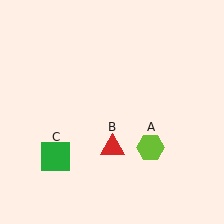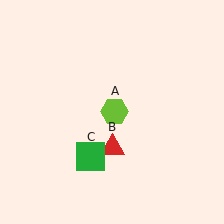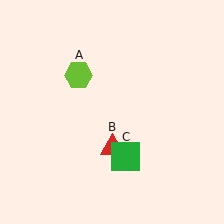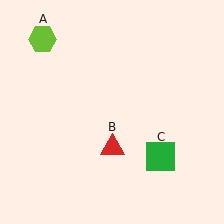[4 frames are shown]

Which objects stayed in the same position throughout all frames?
Red triangle (object B) remained stationary.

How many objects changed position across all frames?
2 objects changed position: lime hexagon (object A), green square (object C).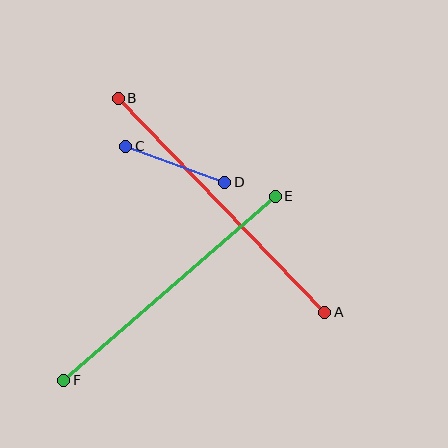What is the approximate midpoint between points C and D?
The midpoint is at approximately (175, 164) pixels.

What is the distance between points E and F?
The distance is approximately 280 pixels.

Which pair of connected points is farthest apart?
Points A and B are farthest apart.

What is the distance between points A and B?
The distance is approximately 297 pixels.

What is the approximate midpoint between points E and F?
The midpoint is at approximately (169, 288) pixels.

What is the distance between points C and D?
The distance is approximately 106 pixels.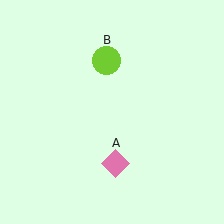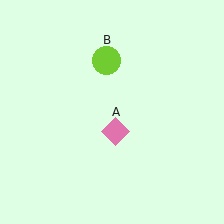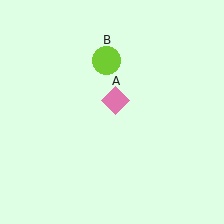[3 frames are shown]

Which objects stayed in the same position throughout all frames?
Lime circle (object B) remained stationary.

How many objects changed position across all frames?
1 object changed position: pink diamond (object A).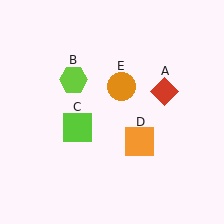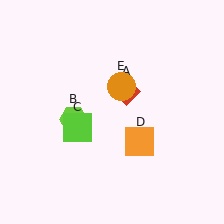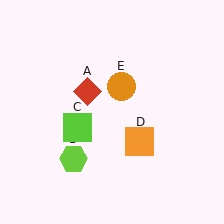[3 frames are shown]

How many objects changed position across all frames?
2 objects changed position: red diamond (object A), lime hexagon (object B).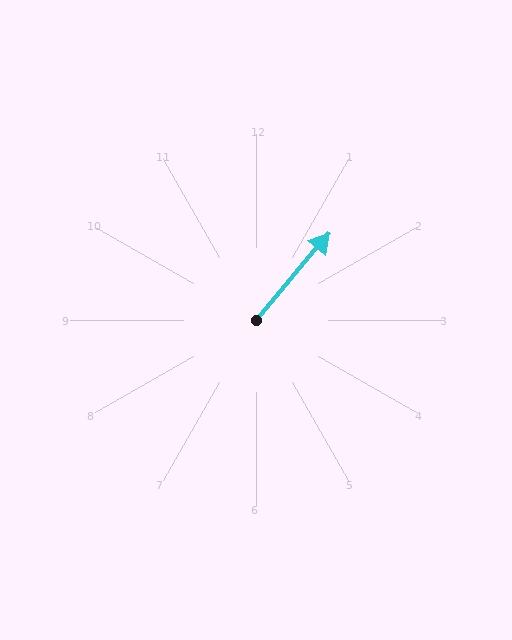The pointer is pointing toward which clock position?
Roughly 1 o'clock.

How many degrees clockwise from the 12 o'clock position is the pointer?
Approximately 40 degrees.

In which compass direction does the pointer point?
Northeast.